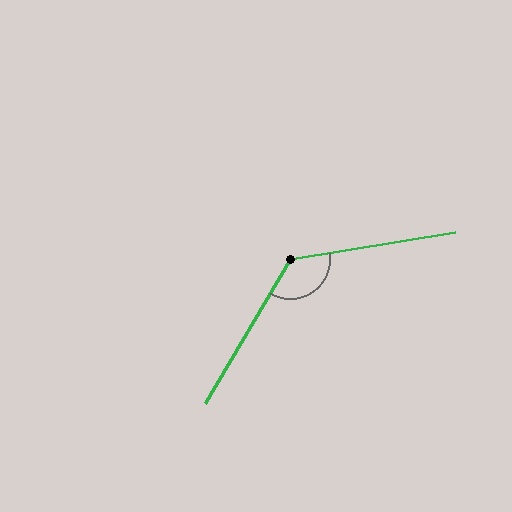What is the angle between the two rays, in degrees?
Approximately 130 degrees.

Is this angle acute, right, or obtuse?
It is obtuse.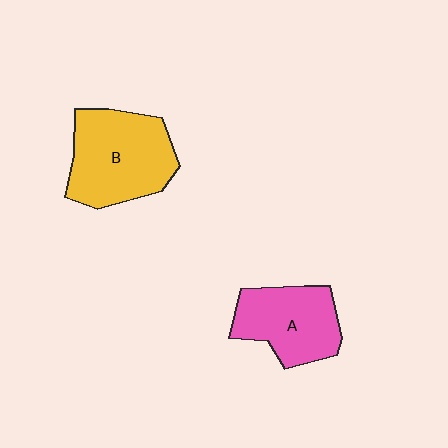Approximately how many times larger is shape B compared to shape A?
Approximately 1.3 times.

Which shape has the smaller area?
Shape A (pink).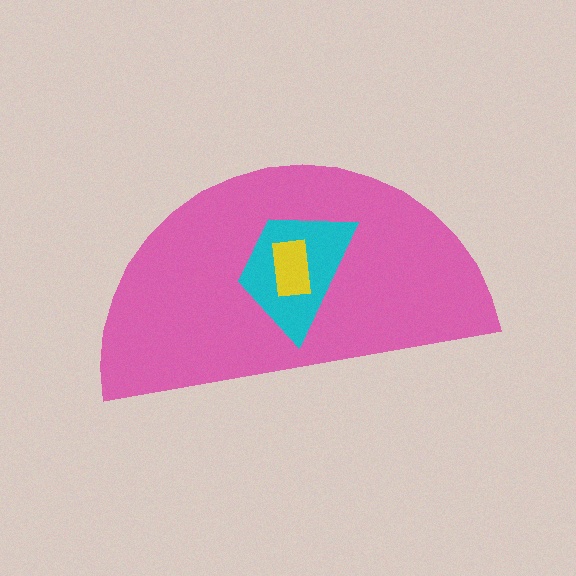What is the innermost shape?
The yellow rectangle.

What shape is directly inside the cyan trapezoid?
The yellow rectangle.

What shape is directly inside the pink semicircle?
The cyan trapezoid.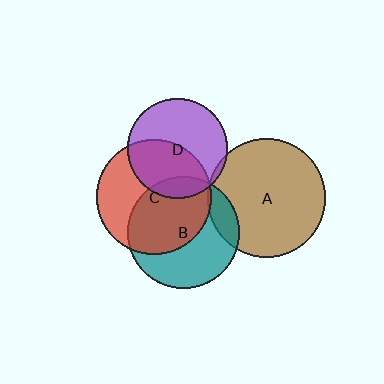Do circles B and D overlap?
Yes.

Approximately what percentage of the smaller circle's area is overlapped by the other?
Approximately 15%.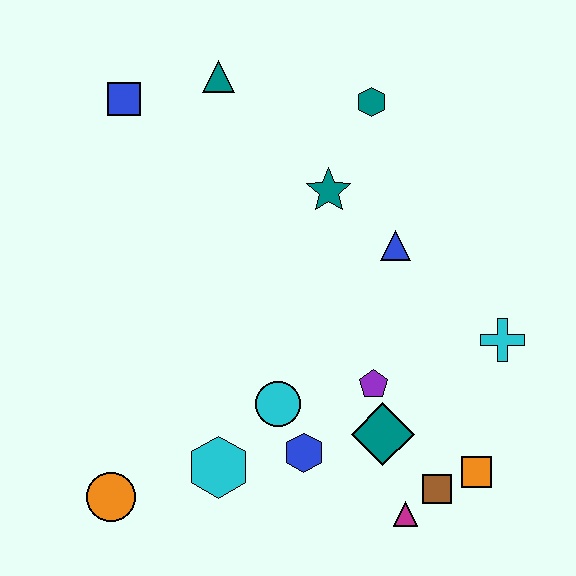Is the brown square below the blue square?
Yes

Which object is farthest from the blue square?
The orange square is farthest from the blue square.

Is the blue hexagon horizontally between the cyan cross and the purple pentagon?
No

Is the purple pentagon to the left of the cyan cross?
Yes